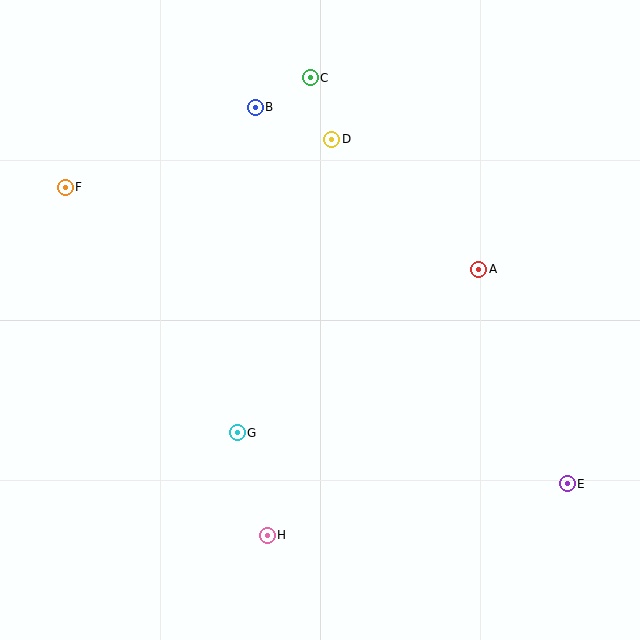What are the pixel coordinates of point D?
Point D is at (332, 139).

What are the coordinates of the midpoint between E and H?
The midpoint between E and H is at (417, 509).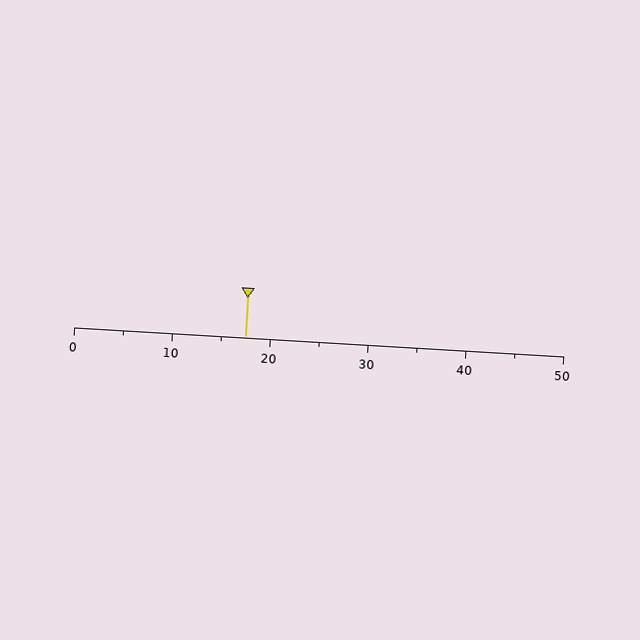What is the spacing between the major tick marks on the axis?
The major ticks are spaced 10 apart.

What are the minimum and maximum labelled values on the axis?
The axis runs from 0 to 50.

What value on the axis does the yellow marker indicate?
The marker indicates approximately 17.5.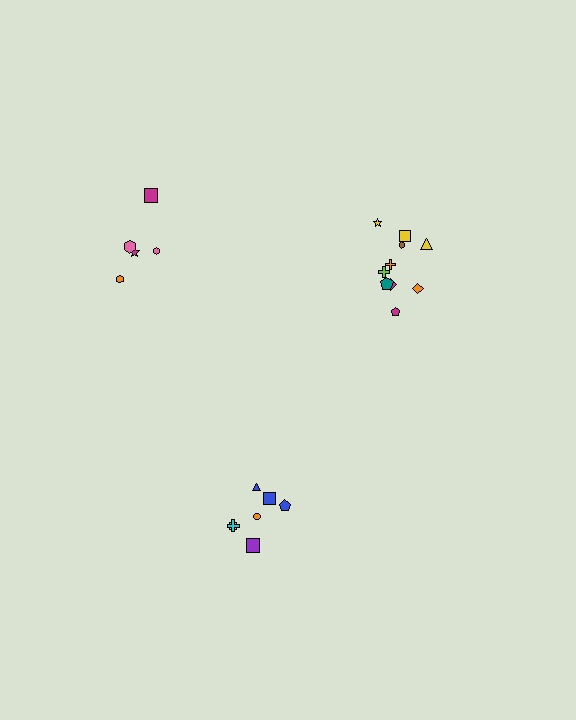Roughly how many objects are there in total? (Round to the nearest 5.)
Roughly 20 objects in total.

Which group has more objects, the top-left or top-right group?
The top-right group.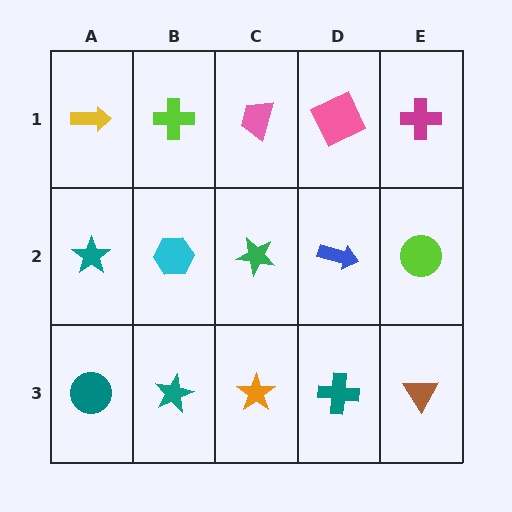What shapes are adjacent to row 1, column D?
A blue arrow (row 2, column D), a pink trapezoid (row 1, column C), a magenta cross (row 1, column E).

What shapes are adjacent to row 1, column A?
A teal star (row 2, column A), a lime cross (row 1, column B).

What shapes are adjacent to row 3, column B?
A cyan hexagon (row 2, column B), a teal circle (row 3, column A), an orange star (row 3, column C).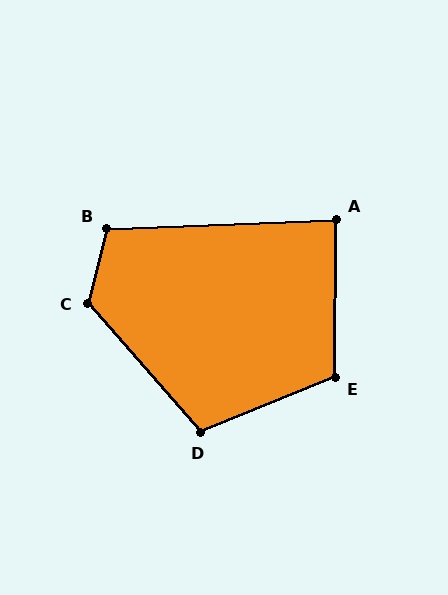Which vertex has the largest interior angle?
C, at approximately 125 degrees.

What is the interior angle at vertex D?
Approximately 109 degrees (obtuse).